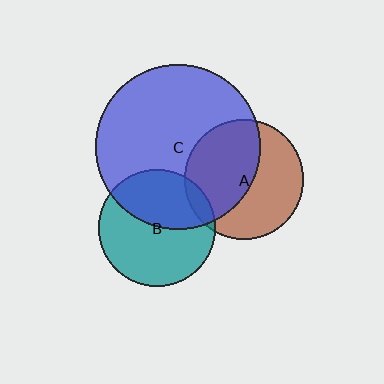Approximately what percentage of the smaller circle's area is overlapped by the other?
Approximately 40%.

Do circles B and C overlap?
Yes.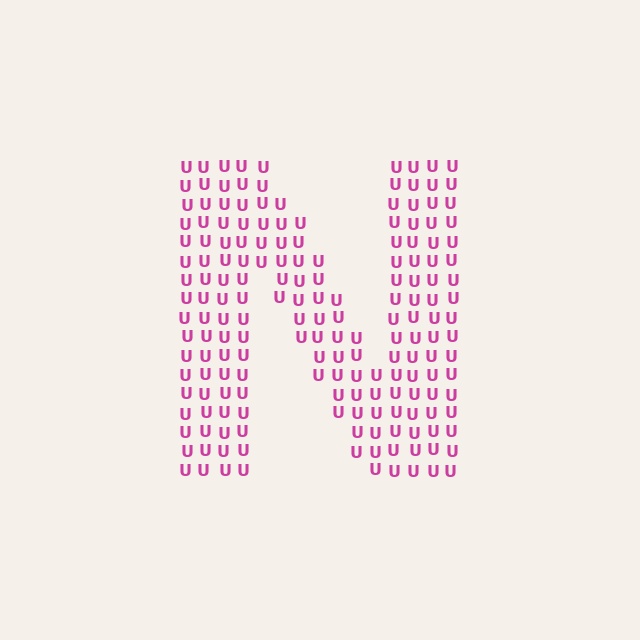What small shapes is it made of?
It is made of small letter U's.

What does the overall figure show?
The overall figure shows the letter N.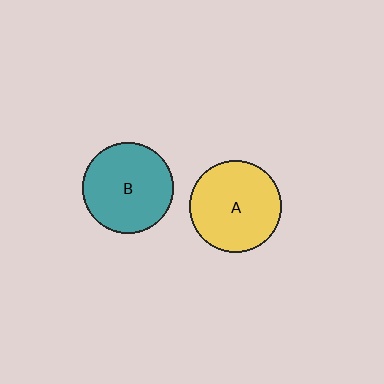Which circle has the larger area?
Circle A (yellow).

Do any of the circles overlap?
No, none of the circles overlap.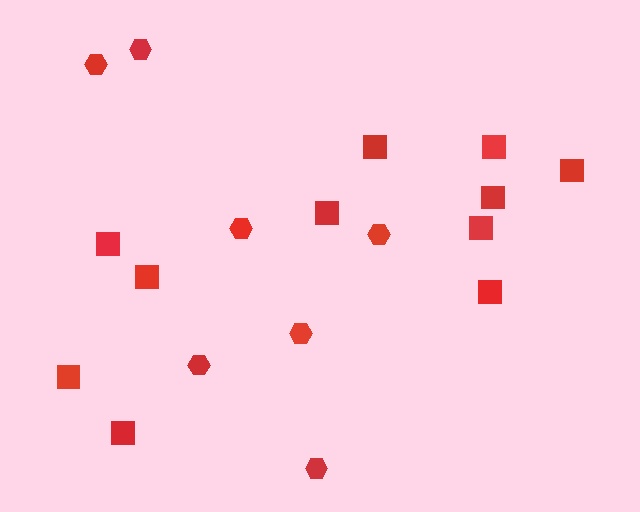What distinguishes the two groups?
There are 2 groups: one group of hexagons (7) and one group of squares (11).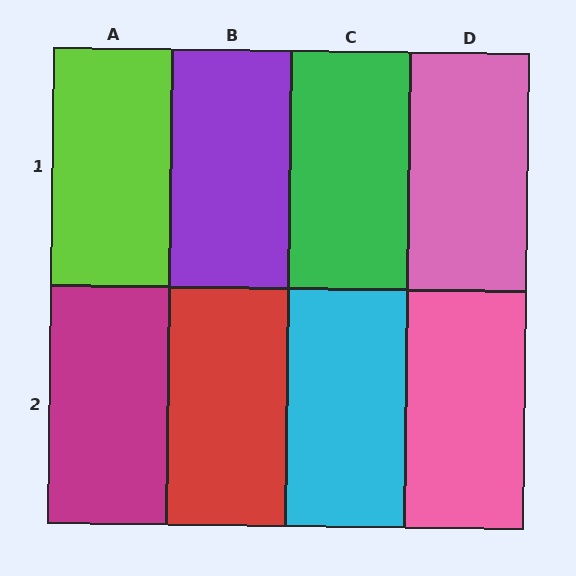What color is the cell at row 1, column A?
Lime.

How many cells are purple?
1 cell is purple.